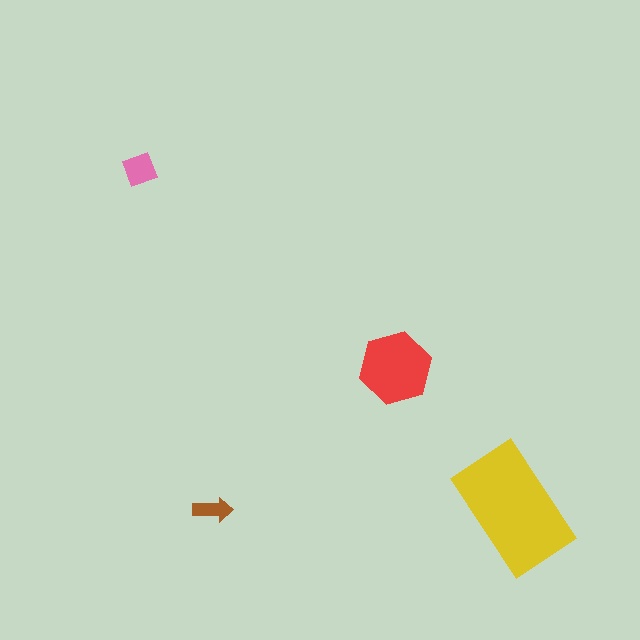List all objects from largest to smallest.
The yellow rectangle, the red hexagon, the pink diamond, the brown arrow.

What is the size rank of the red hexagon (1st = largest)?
2nd.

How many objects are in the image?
There are 4 objects in the image.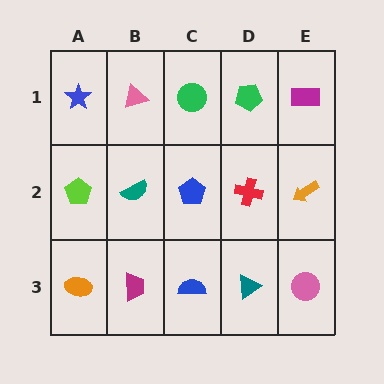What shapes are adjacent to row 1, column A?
A lime pentagon (row 2, column A), a pink triangle (row 1, column B).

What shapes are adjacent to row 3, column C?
A blue pentagon (row 2, column C), a magenta trapezoid (row 3, column B), a teal triangle (row 3, column D).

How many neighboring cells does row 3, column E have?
2.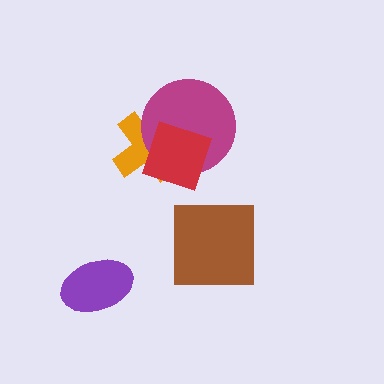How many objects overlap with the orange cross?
2 objects overlap with the orange cross.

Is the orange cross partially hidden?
Yes, it is partially covered by another shape.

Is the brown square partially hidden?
No, no other shape covers it.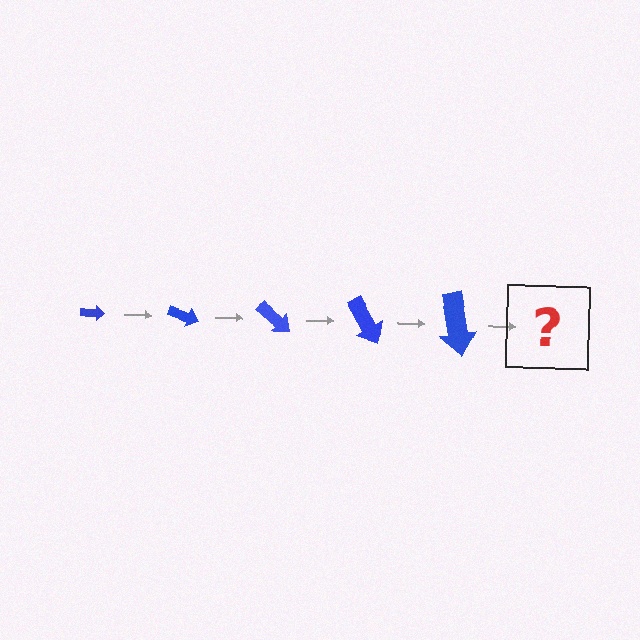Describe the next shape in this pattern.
It should be an arrow, larger than the previous one and rotated 100 degrees from the start.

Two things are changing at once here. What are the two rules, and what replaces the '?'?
The two rules are that the arrow grows larger each step and it rotates 20 degrees each step. The '?' should be an arrow, larger than the previous one and rotated 100 degrees from the start.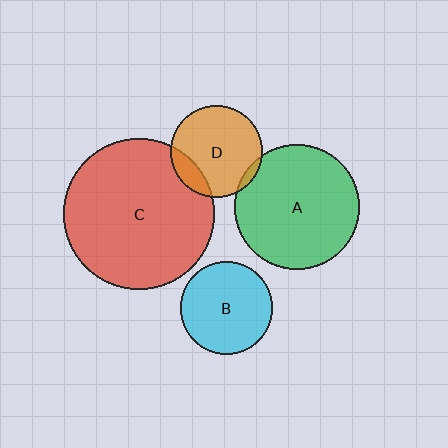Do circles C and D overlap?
Yes.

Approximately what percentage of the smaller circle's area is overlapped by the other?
Approximately 15%.